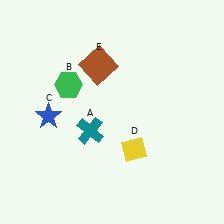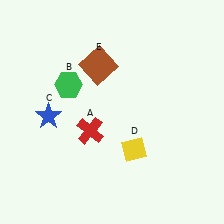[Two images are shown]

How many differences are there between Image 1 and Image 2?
There is 1 difference between the two images.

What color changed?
The cross (A) changed from teal in Image 1 to red in Image 2.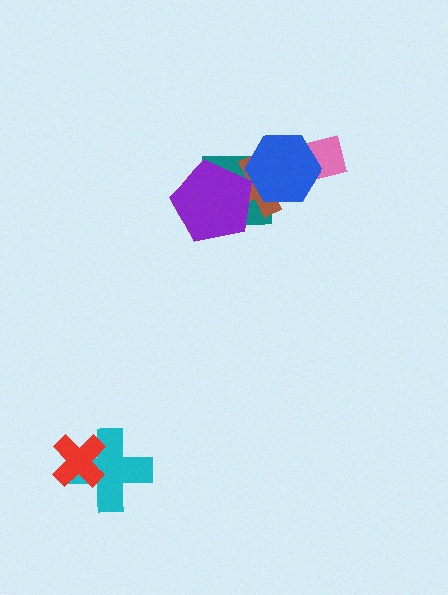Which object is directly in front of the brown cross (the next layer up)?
The purple pentagon is directly in front of the brown cross.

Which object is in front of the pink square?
The blue hexagon is in front of the pink square.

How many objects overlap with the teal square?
3 objects overlap with the teal square.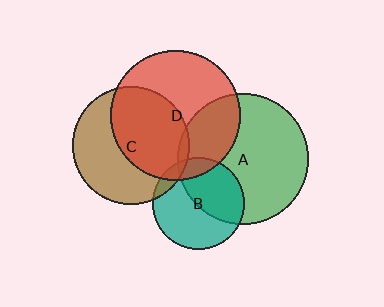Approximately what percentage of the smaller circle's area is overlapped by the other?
Approximately 45%.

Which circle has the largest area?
Circle D (red).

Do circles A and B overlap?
Yes.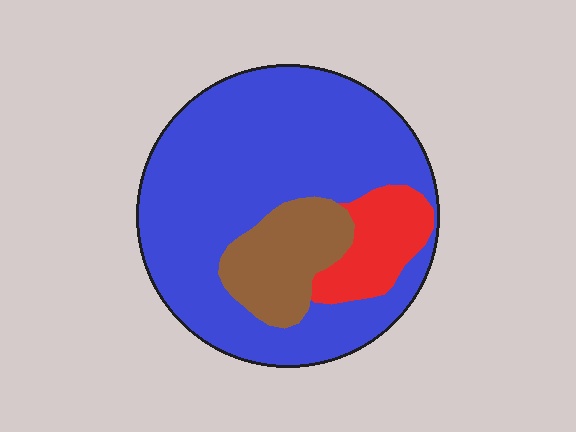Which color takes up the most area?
Blue, at roughly 75%.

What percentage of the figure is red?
Red takes up about one eighth (1/8) of the figure.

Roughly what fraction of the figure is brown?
Brown takes up less than a sixth of the figure.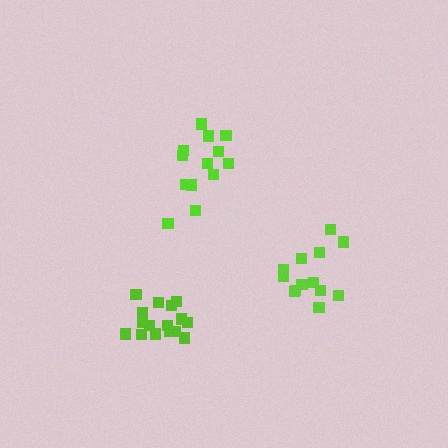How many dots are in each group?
Group 1: 13 dots, Group 2: 13 dots, Group 3: 16 dots (42 total).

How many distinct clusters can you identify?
There are 3 distinct clusters.